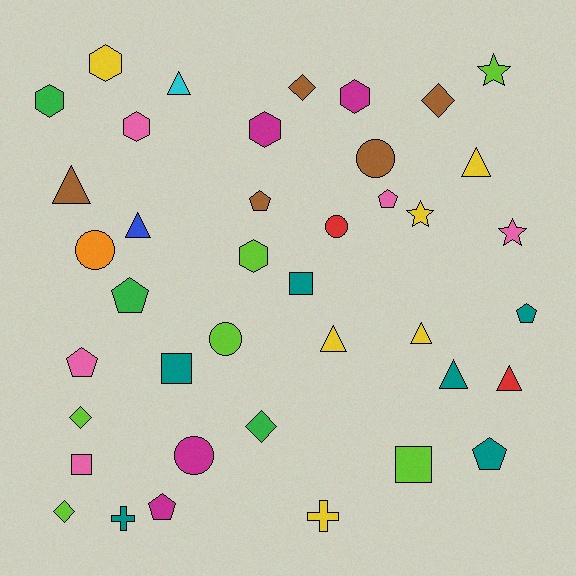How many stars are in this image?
There are 3 stars.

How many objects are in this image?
There are 40 objects.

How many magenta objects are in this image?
There are 4 magenta objects.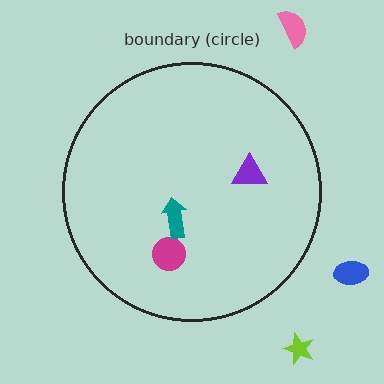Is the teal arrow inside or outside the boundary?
Inside.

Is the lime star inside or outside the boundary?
Outside.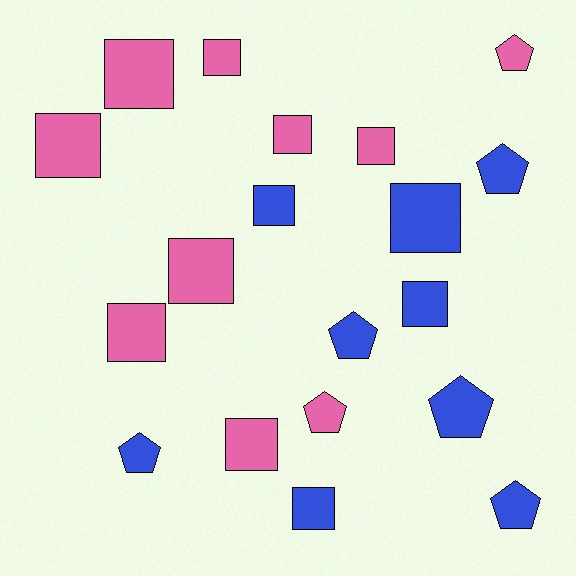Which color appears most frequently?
Pink, with 10 objects.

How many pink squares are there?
There are 8 pink squares.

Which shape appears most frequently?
Square, with 12 objects.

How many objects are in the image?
There are 19 objects.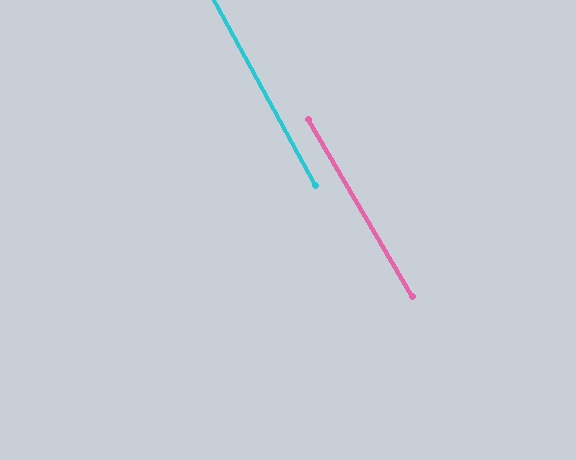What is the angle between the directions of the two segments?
Approximately 2 degrees.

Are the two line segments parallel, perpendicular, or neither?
Parallel — their directions differ by only 1.8°.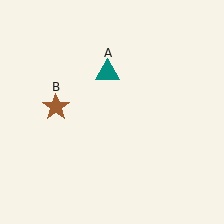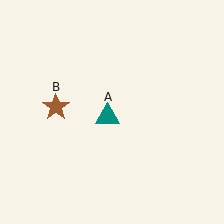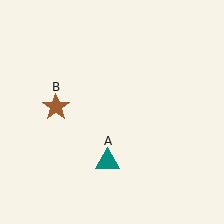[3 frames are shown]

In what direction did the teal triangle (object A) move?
The teal triangle (object A) moved down.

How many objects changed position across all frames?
1 object changed position: teal triangle (object A).